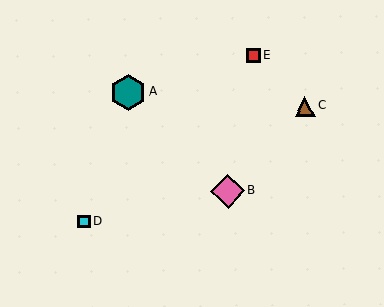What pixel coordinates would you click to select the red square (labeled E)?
Click at (253, 56) to select the red square E.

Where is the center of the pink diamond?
The center of the pink diamond is at (228, 191).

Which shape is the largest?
The teal hexagon (labeled A) is the largest.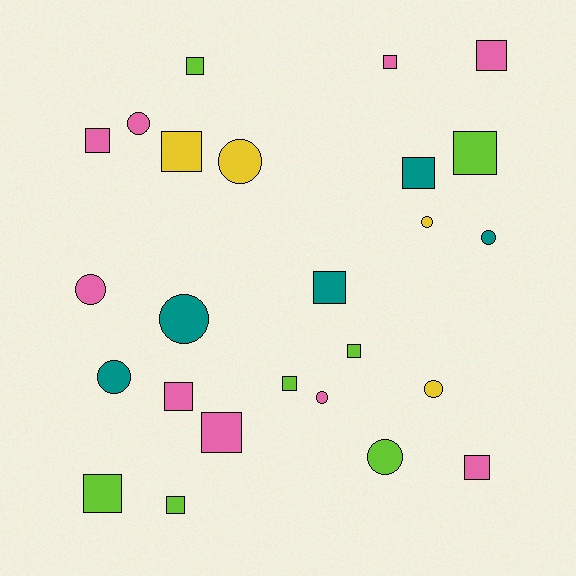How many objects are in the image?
There are 25 objects.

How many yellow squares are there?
There is 1 yellow square.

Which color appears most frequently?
Pink, with 9 objects.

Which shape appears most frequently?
Square, with 15 objects.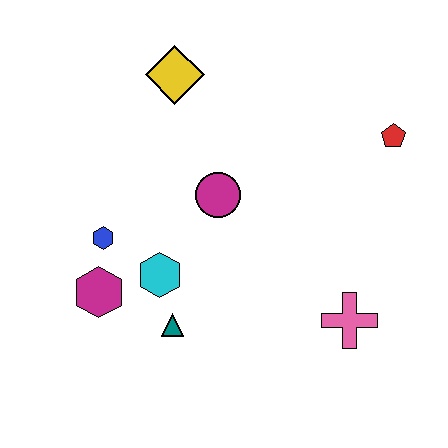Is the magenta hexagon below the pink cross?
No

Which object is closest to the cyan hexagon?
The teal triangle is closest to the cyan hexagon.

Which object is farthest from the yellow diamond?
The pink cross is farthest from the yellow diamond.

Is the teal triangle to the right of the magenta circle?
No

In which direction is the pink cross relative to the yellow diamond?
The pink cross is below the yellow diamond.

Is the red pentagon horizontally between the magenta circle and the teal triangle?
No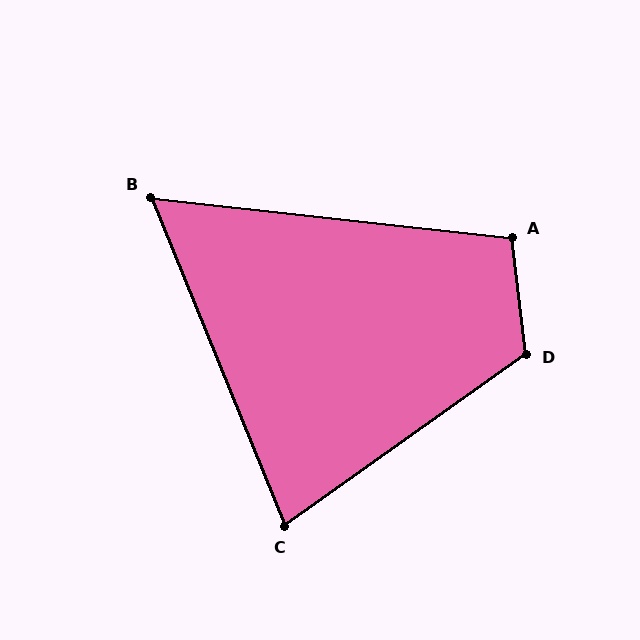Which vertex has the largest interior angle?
D, at approximately 119 degrees.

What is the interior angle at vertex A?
Approximately 103 degrees (obtuse).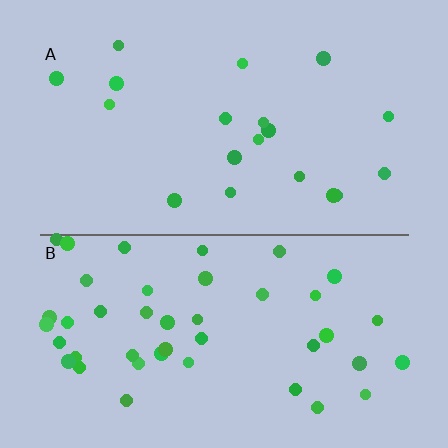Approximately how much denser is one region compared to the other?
Approximately 2.4× — region B over region A.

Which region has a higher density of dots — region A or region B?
B (the bottom).